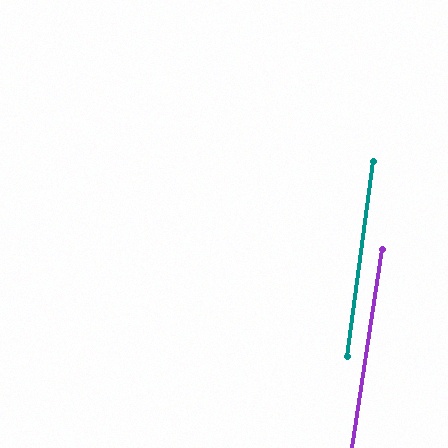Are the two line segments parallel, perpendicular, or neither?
Parallel — their directions differ by only 1.2°.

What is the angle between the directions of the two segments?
Approximately 1 degree.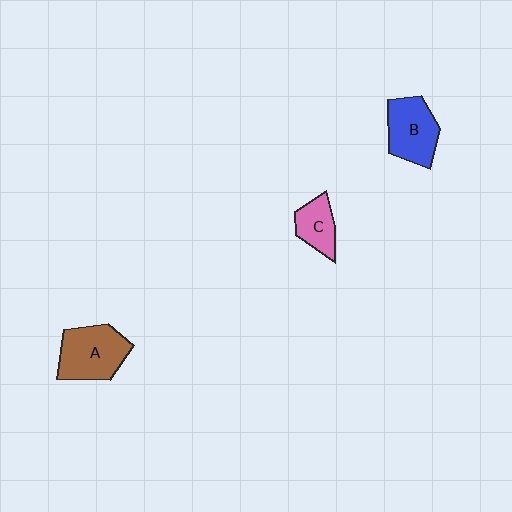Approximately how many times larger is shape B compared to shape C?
Approximately 1.5 times.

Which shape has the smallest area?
Shape C (pink).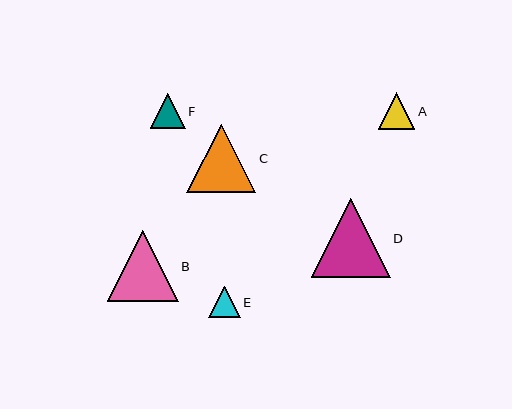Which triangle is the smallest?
Triangle E is the smallest with a size of approximately 31 pixels.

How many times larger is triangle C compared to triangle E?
Triangle C is approximately 2.2 times the size of triangle E.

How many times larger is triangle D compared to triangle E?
Triangle D is approximately 2.5 times the size of triangle E.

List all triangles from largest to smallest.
From largest to smallest: D, B, C, A, F, E.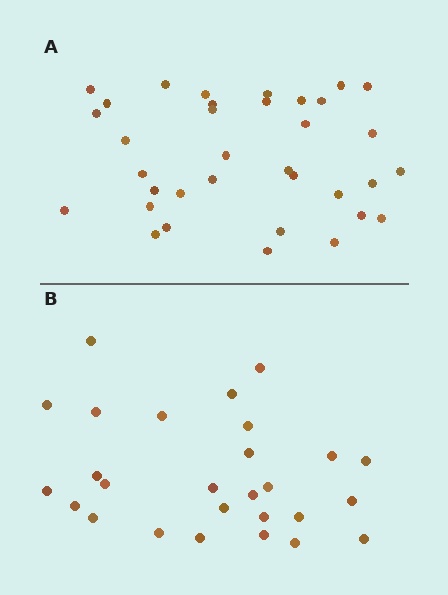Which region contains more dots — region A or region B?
Region A (the top region) has more dots.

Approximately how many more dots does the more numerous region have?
Region A has roughly 8 or so more dots than region B.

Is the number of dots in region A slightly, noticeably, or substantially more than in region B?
Region A has noticeably more, but not dramatically so. The ratio is roughly 1.3 to 1.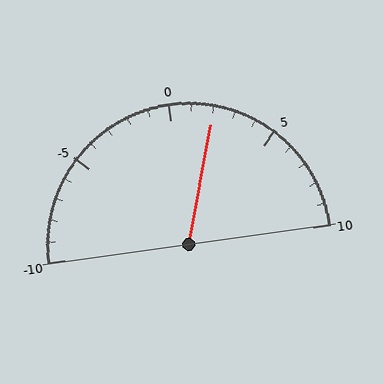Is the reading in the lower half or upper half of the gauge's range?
The reading is in the upper half of the range (-10 to 10).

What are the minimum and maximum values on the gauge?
The gauge ranges from -10 to 10.